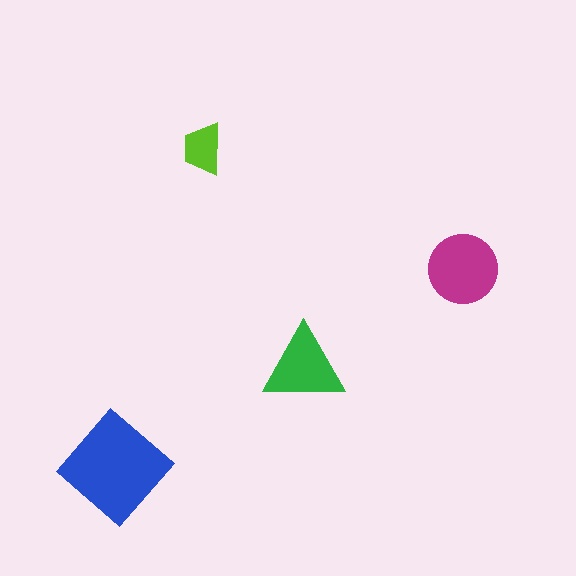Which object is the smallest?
The lime trapezoid.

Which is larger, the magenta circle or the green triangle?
The magenta circle.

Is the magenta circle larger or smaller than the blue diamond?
Smaller.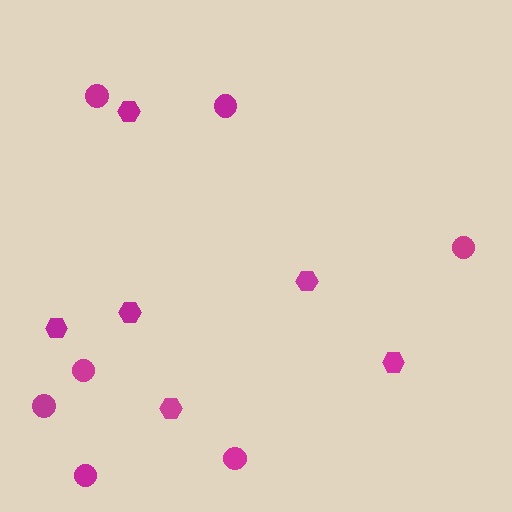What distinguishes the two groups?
There are 2 groups: one group of circles (7) and one group of hexagons (6).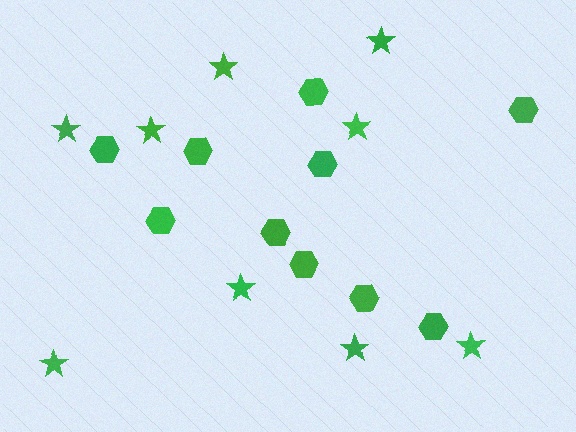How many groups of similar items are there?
There are 2 groups: one group of hexagons (10) and one group of stars (9).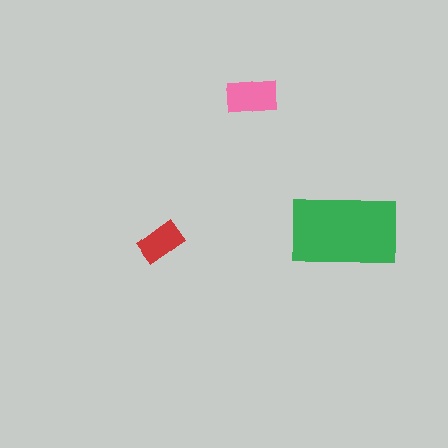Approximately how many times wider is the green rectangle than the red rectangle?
About 2.5 times wider.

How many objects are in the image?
There are 3 objects in the image.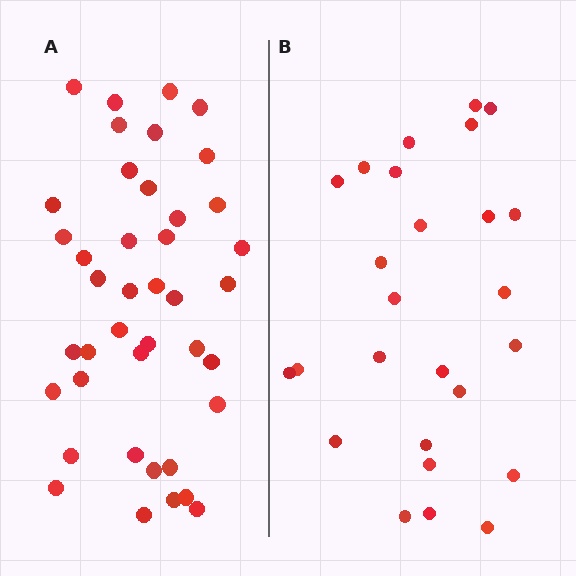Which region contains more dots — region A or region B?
Region A (the left region) has more dots.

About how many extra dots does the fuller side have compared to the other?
Region A has approximately 15 more dots than region B.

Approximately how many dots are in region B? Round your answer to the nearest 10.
About 30 dots. (The exact count is 26, which rounds to 30.)